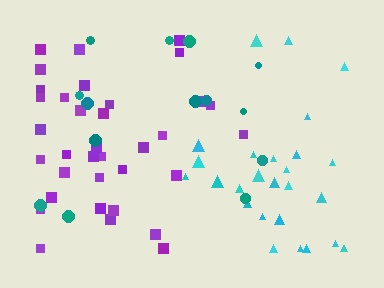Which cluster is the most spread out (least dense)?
Teal.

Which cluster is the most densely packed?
Purple.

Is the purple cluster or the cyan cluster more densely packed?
Purple.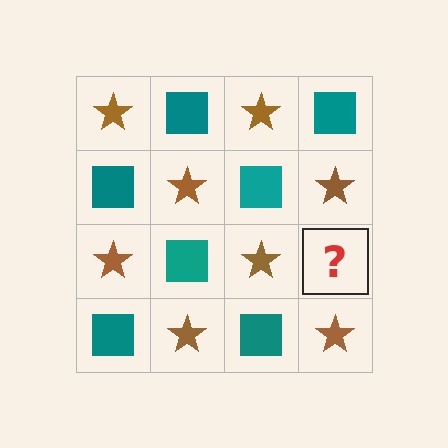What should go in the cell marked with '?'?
The missing cell should contain a teal square.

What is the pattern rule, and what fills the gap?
The rule is that it alternates brown star and teal square in a checkerboard pattern. The gap should be filled with a teal square.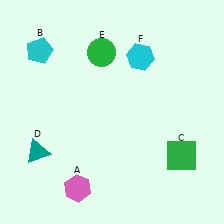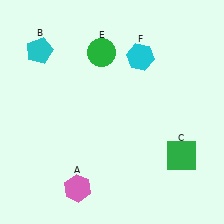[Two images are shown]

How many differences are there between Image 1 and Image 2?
There is 1 difference between the two images.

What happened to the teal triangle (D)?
The teal triangle (D) was removed in Image 2. It was in the bottom-left area of Image 1.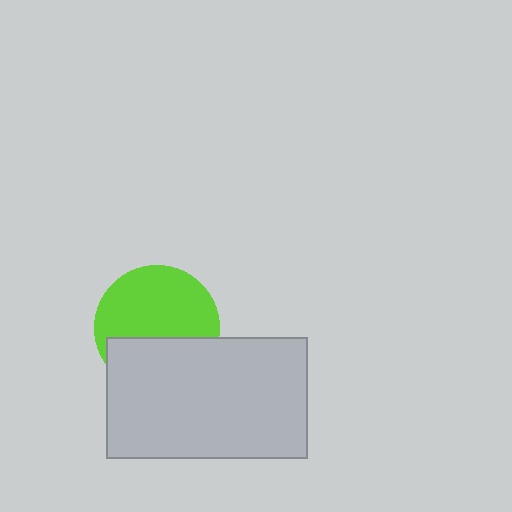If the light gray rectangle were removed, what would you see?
You would see the complete lime circle.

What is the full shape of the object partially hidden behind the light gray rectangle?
The partially hidden object is a lime circle.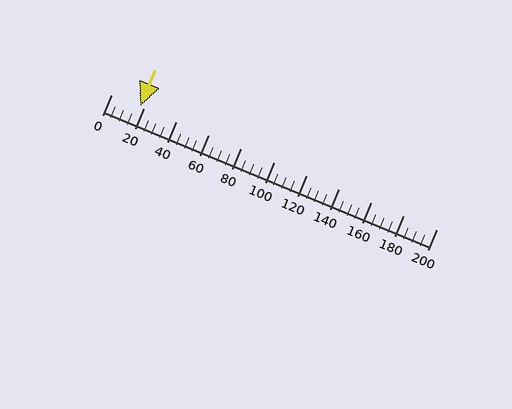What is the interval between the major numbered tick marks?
The major tick marks are spaced 20 units apart.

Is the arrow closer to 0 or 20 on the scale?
The arrow is closer to 20.